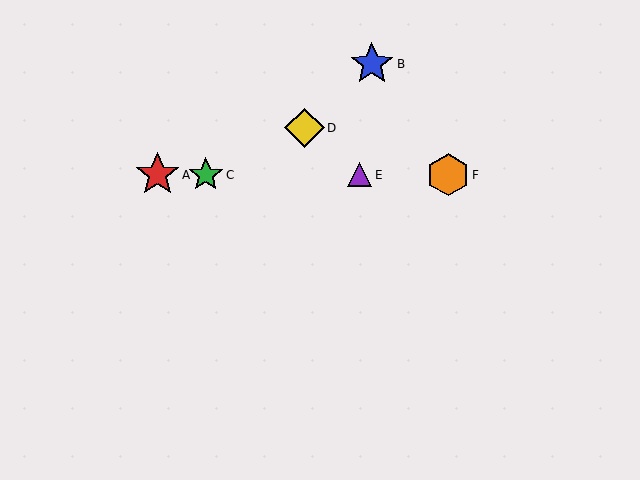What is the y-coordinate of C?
Object C is at y≈175.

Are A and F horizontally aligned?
Yes, both are at y≈175.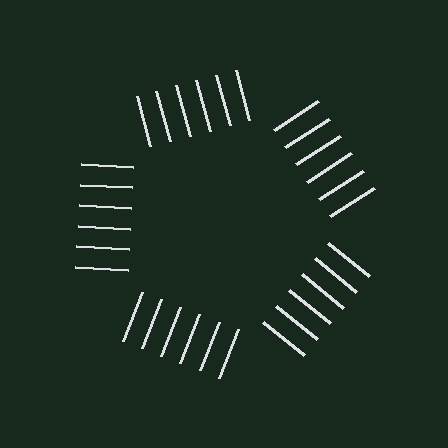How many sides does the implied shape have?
5 sides — the line-ends trace a pentagon.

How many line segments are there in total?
30 — 6 along each of the 5 edges.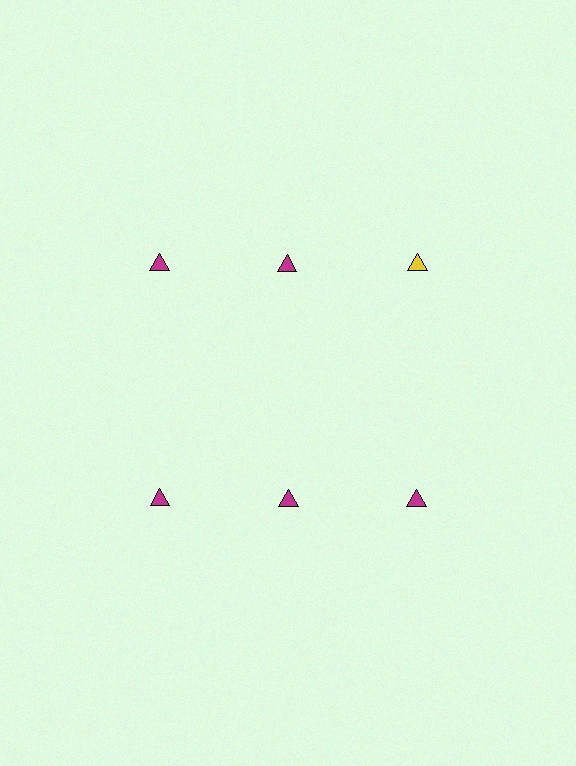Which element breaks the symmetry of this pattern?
The yellow triangle in the top row, center column breaks the symmetry. All other shapes are magenta triangles.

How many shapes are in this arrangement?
There are 6 shapes arranged in a grid pattern.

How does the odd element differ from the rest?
It has a different color: yellow instead of magenta.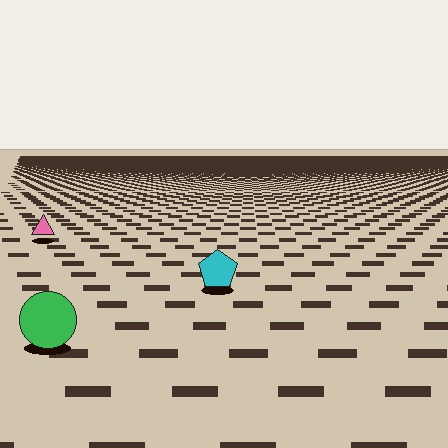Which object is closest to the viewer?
The green circle is closest. The texture marks near it are larger and more spread out.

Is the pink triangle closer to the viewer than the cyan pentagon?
No. The cyan pentagon is closer — you can tell from the texture gradient: the ground texture is coarser near it.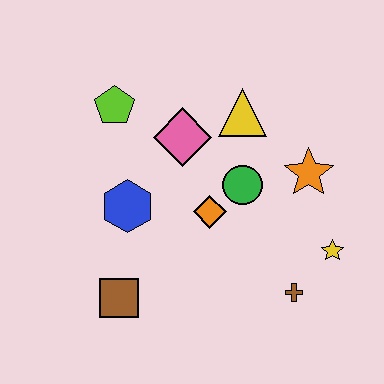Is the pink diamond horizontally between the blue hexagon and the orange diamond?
Yes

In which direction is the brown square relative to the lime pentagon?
The brown square is below the lime pentagon.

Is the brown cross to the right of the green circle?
Yes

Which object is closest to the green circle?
The orange diamond is closest to the green circle.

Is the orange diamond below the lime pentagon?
Yes